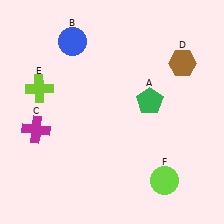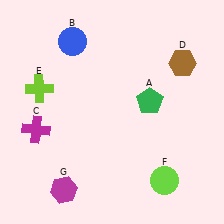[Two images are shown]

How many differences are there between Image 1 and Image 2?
There is 1 difference between the two images.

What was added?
A magenta hexagon (G) was added in Image 2.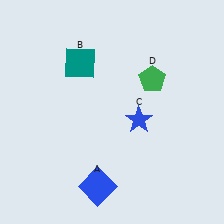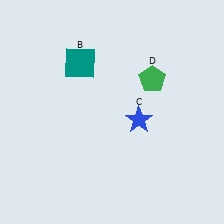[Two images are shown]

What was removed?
The blue square (A) was removed in Image 2.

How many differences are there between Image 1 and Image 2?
There is 1 difference between the two images.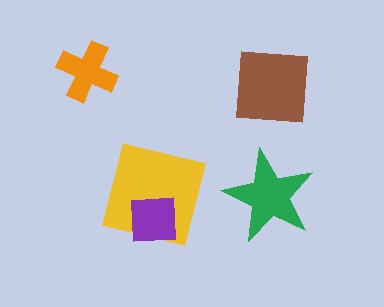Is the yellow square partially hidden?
Yes, it is partially covered by another shape.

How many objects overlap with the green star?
0 objects overlap with the green star.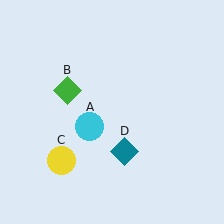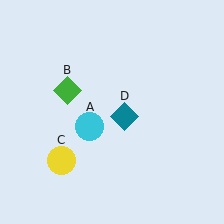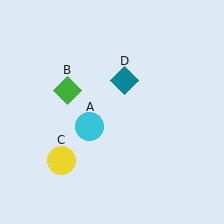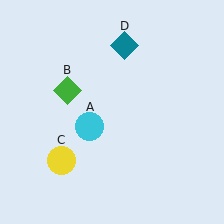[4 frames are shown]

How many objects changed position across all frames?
1 object changed position: teal diamond (object D).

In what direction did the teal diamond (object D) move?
The teal diamond (object D) moved up.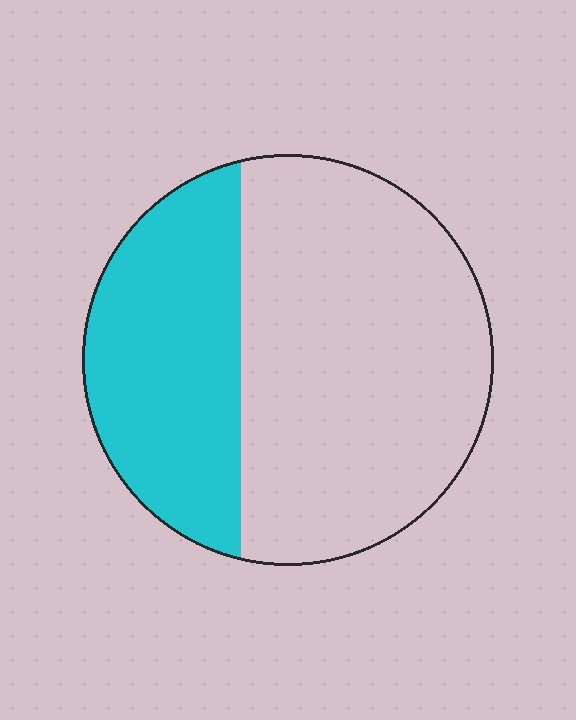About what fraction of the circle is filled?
About three eighths (3/8).